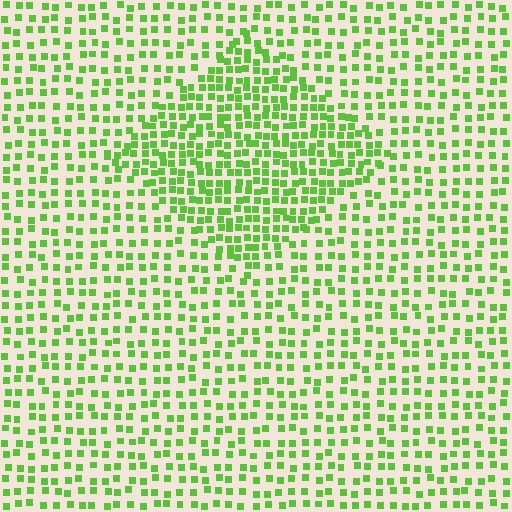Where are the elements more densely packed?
The elements are more densely packed inside the diamond boundary.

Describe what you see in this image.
The image contains small lime elements arranged at two different densities. A diamond-shaped region is visible where the elements are more densely packed than the surrounding area.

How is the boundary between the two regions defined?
The boundary is defined by a change in element density (approximately 1.8x ratio). All elements are the same color, size, and shape.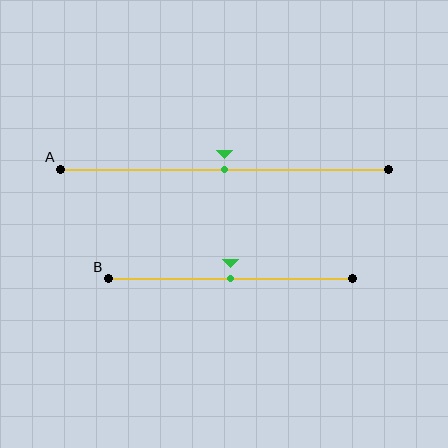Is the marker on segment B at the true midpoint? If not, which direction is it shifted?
Yes, the marker on segment B is at the true midpoint.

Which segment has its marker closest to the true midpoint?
Segment A has its marker closest to the true midpoint.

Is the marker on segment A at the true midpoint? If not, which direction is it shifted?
Yes, the marker on segment A is at the true midpoint.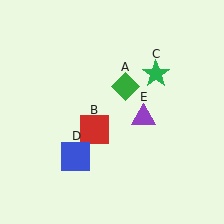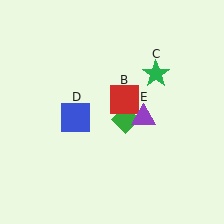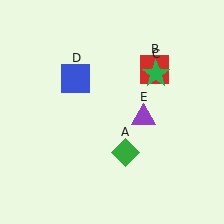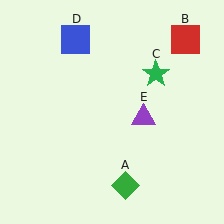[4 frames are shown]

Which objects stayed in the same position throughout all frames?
Green star (object C) and purple triangle (object E) remained stationary.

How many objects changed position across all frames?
3 objects changed position: green diamond (object A), red square (object B), blue square (object D).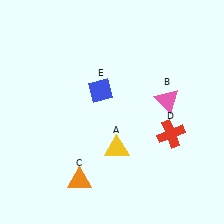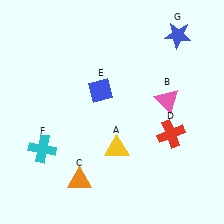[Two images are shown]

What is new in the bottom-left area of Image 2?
A cyan cross (F) was added in the bottom-left area of Image 2.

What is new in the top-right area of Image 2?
A blue star (G) was added in the top-right area of Image 2.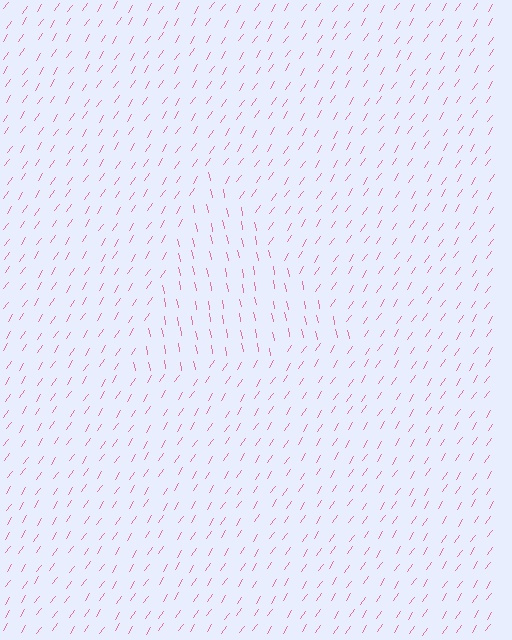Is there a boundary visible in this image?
Yes, there is a texture boundary formed by a change in line orientation.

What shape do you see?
I see a triangle.